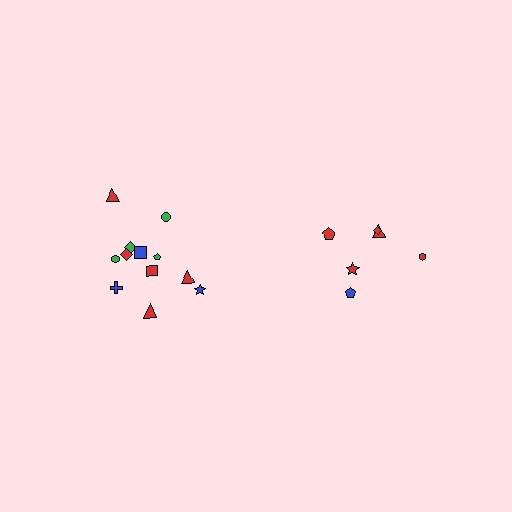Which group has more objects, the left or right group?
The left group.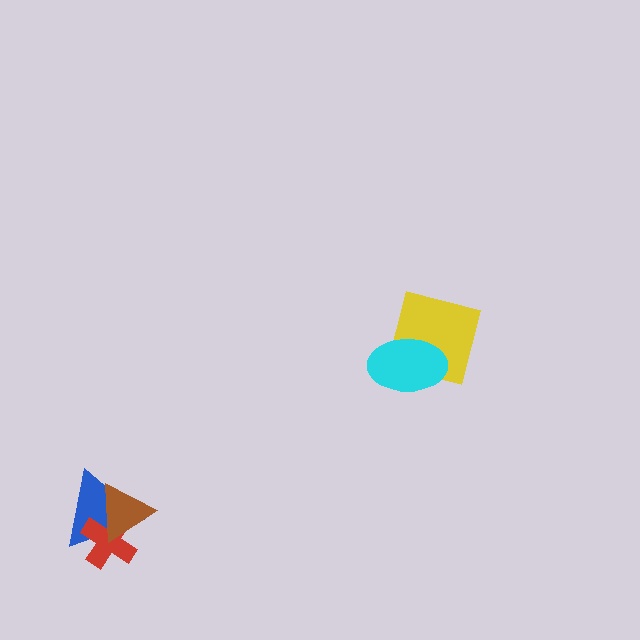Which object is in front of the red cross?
The brown triangle is in front of the red cross.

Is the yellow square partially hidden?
Yes, it is partially covered by another shape.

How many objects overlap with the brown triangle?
2 objects overlap with the brown triangle.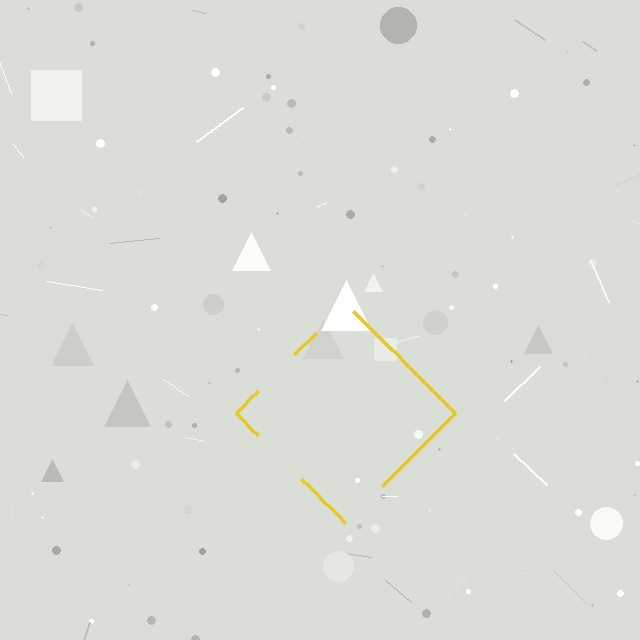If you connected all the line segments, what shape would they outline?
They would outline a diamond.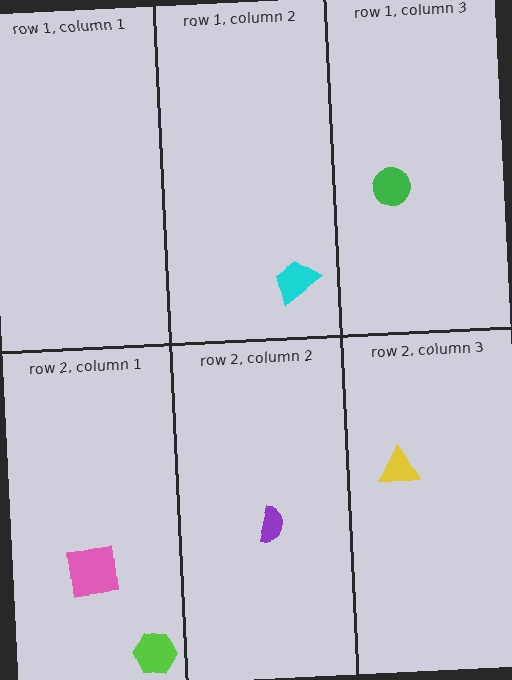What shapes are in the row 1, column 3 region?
The green circle.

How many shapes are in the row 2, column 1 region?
2.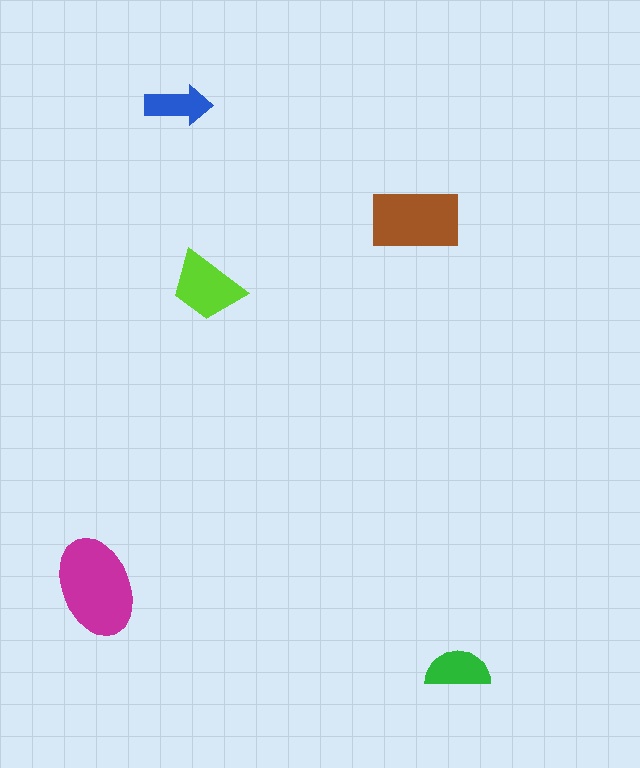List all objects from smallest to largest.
The blue arrow, the green semicircle, the lime trapezoid, the brown rectangle, the magenta ellipse.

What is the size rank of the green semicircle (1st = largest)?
4th.